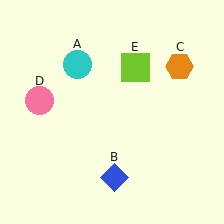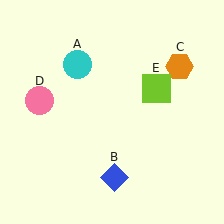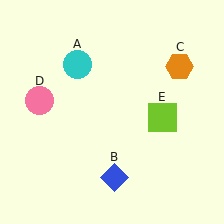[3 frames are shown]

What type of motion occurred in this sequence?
The lime square (object E) rotated clockwise around the center of the scene.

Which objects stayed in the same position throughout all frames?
Cyan circle (object A) and blue diamond (object B) and orange hexagon (object C) and pink circle (object D) remained stationary.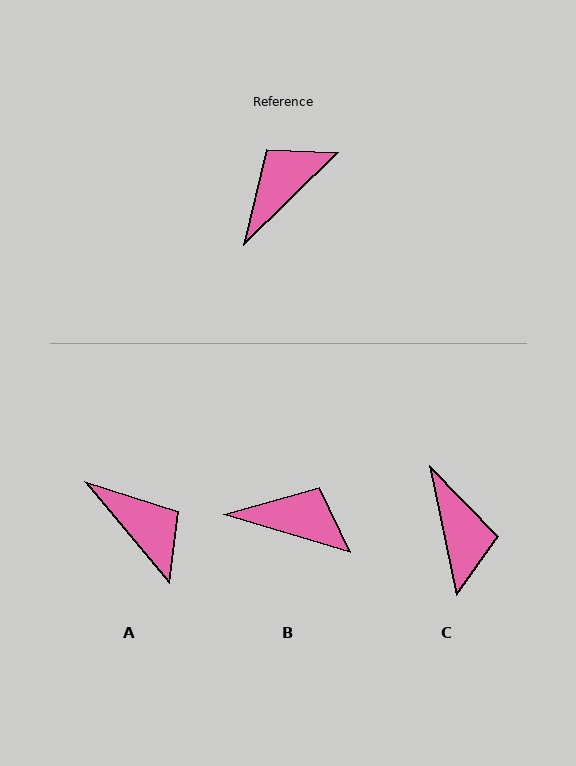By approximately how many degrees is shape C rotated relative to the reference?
Approximately 123 degrees clockwise.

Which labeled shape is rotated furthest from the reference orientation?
C, about 123 degrees away.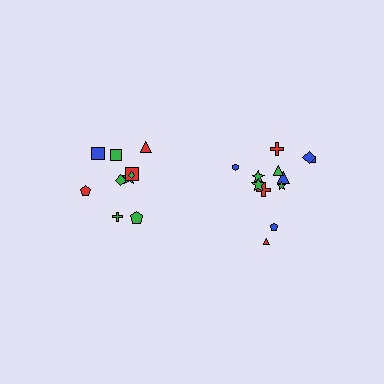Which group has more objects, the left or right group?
The right group.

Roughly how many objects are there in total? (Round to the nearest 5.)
Roughly 20 objects in total.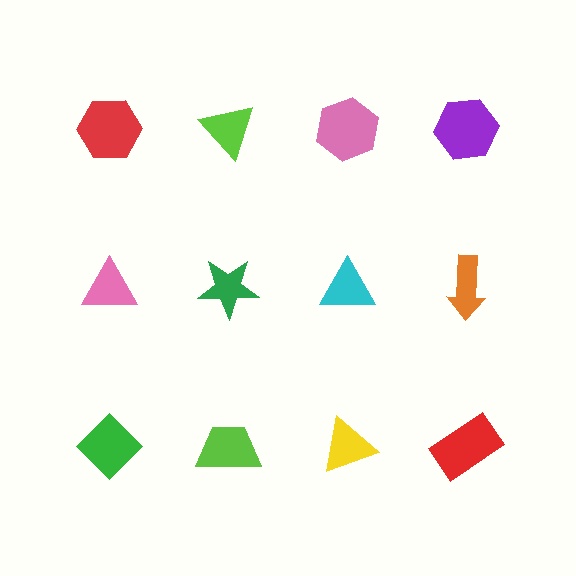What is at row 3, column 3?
A yellow triangle.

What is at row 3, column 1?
A green diamond.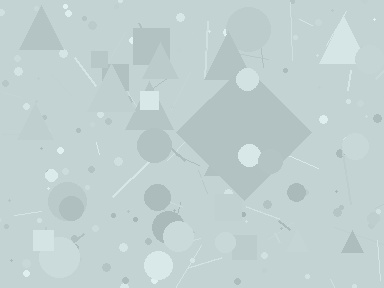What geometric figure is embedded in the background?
A diamond is embedded in the background.